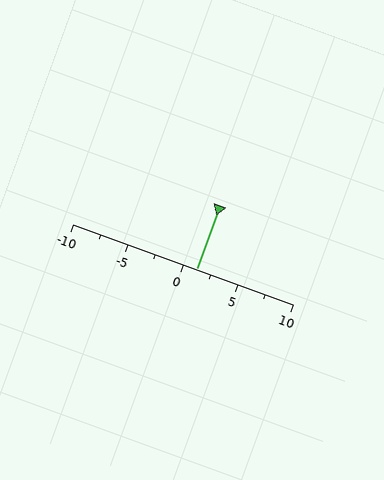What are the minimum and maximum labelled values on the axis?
The axis runs from -10 to 10.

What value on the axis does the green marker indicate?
The marker indicates approximately 1.2.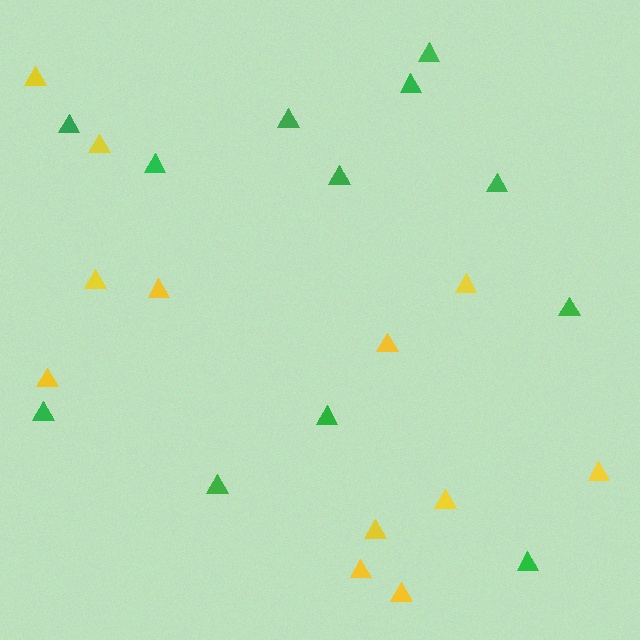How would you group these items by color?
There are 2 groups: one group of yellow triangles (12) and one group of green triangles (12).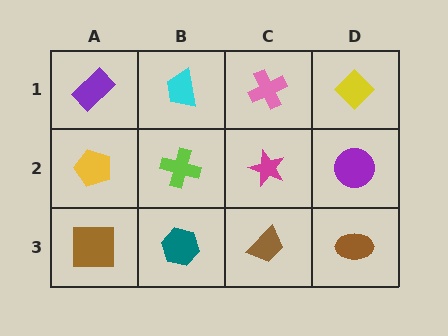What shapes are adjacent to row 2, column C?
A pink cross (row 1, column C), a brown trapezoid (row 3, column C), a lime cross (row 2, column B), a purple circle (row 2, column D).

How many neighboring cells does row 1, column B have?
3.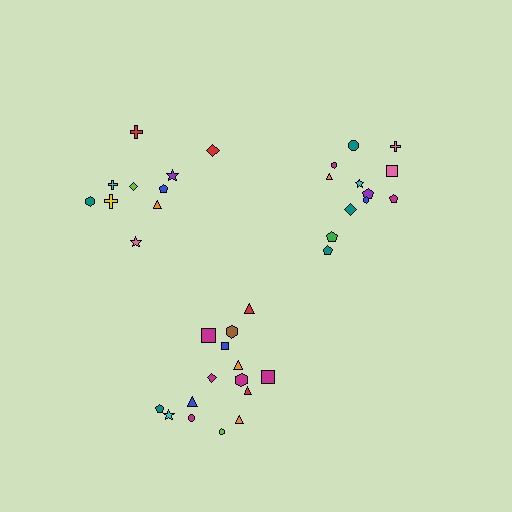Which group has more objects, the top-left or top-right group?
The top-right group.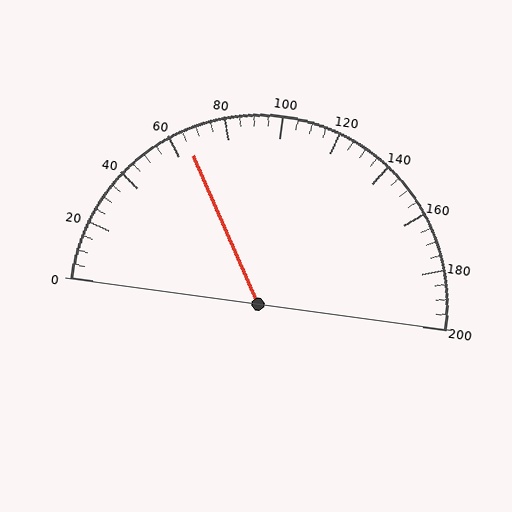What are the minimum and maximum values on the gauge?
The gauge ranges from 0 to 200.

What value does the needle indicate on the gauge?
The needle indicates approximately 65.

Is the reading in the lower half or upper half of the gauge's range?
The reading is in the lower half of the range (0 to 200).